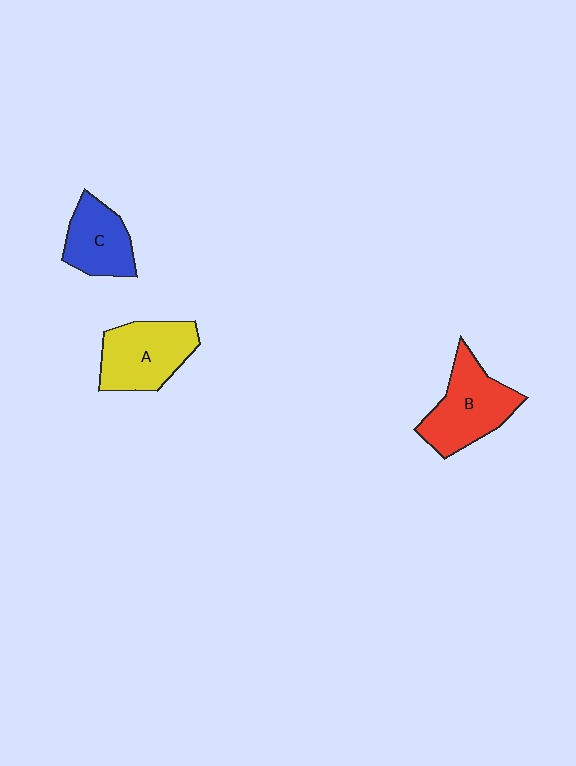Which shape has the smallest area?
Shape C (blue).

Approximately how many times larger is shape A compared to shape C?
Approximately 1.3 times.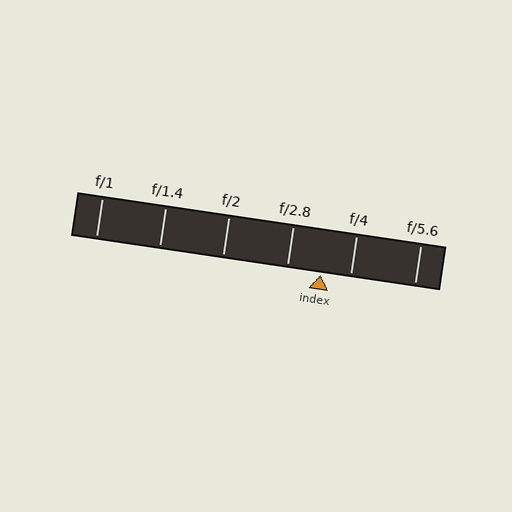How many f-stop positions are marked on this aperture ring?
There are 6 f-stop positions marked.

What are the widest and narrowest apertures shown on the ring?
The widest aperture shown is f/1 and the narrowest is f/5.6.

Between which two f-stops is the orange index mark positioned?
The index mark is between f/2.8 and f/4.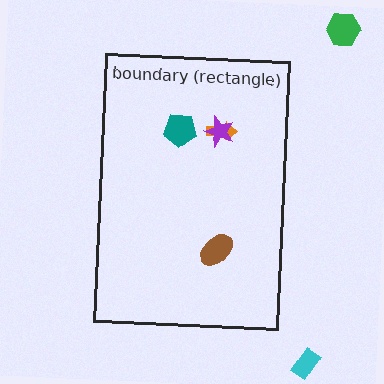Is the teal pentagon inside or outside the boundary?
Inside.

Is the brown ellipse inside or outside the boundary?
Inside.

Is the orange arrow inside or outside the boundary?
Inside.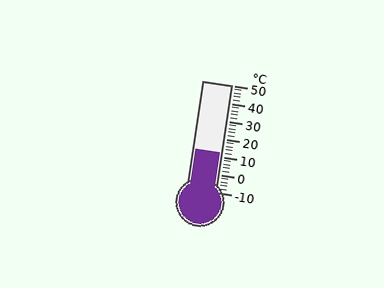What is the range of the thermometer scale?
The thermometer scale ranges from -10°C to 50°C.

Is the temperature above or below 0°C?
The temperature is above 0°C.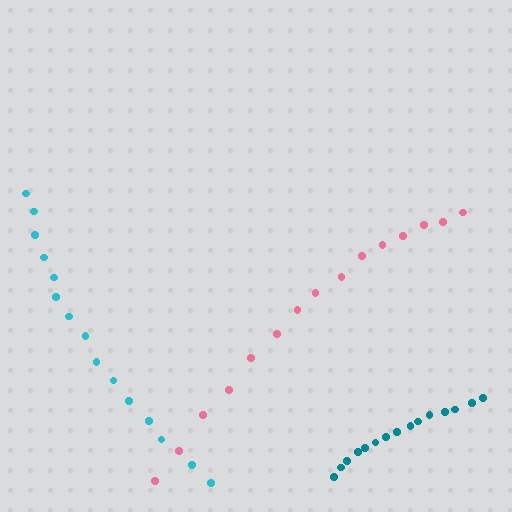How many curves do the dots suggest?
There are 3 distinct paths.